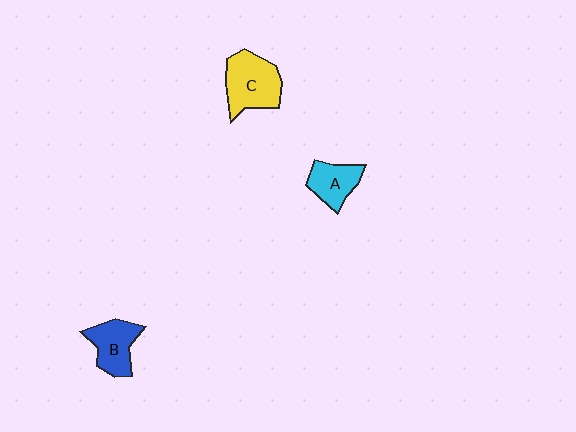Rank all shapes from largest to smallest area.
From largest to smallest: C (yellow), B (blue), A (cyan).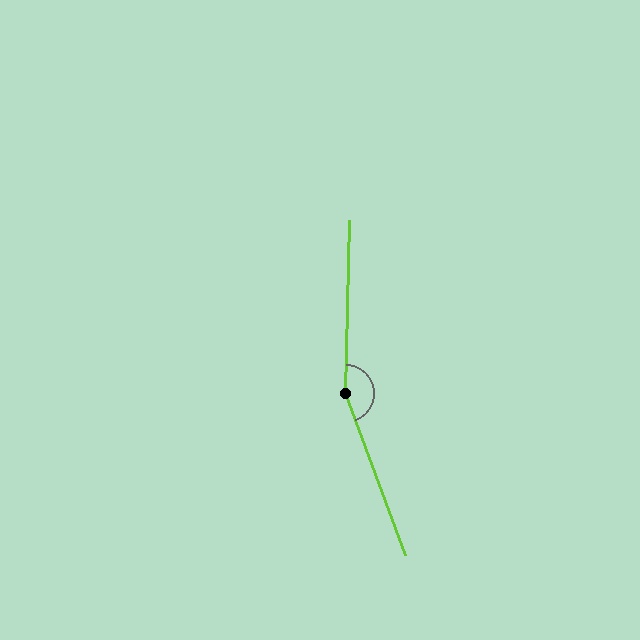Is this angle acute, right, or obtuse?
It is obtuse.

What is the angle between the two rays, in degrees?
Approximately 158 degrees.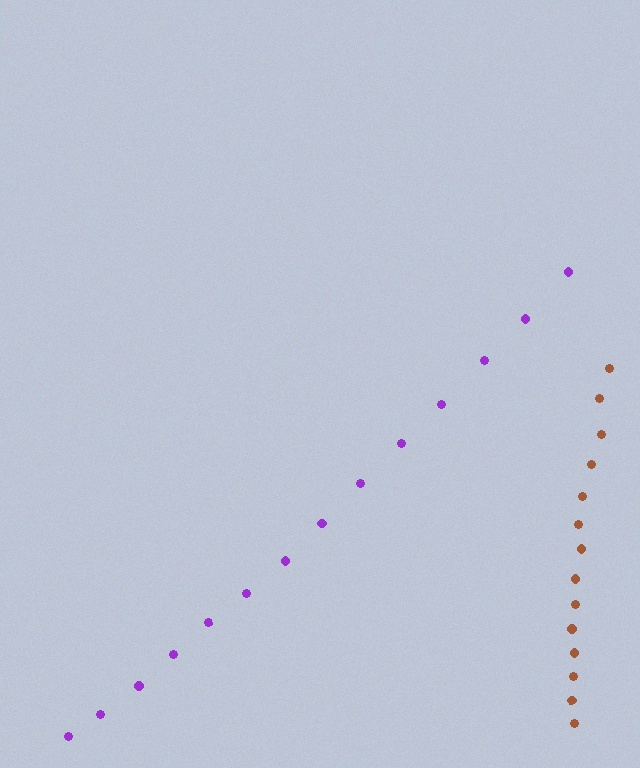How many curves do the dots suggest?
There are 2 distinct paths.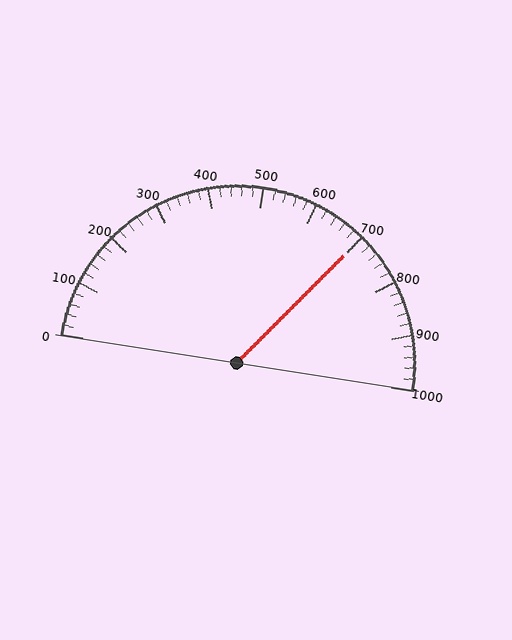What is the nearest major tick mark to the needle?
The nearest major tick mark is 700.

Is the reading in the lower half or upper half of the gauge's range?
The reading is in the upper half of the range (0 to 1000).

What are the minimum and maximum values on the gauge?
The gauge ranges from 0 to 1000.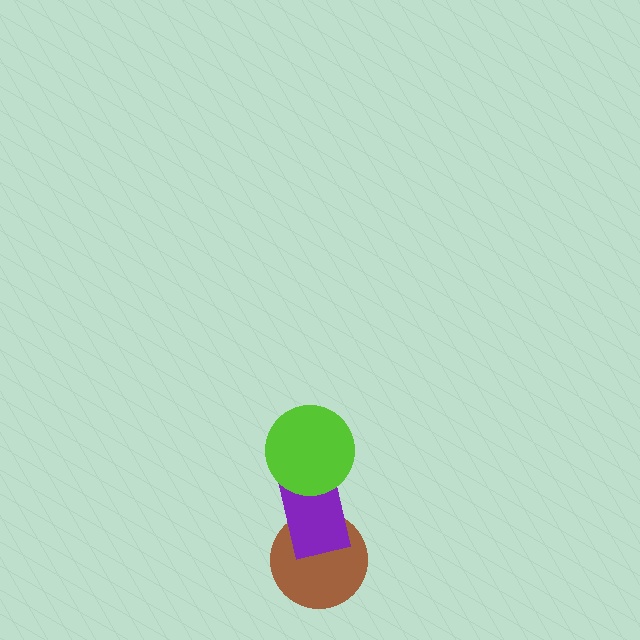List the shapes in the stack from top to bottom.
From top to bottom: the lime circle, the purple rectangle, the brown circle.